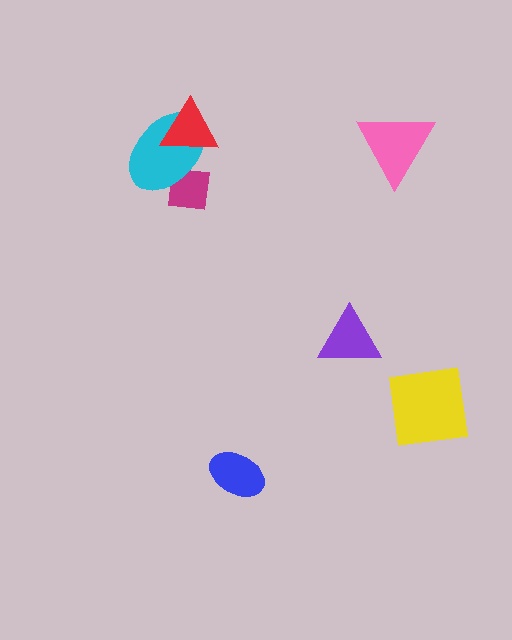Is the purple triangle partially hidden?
No, no other shape covers it.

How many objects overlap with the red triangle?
1 object overlaps with the red triangle.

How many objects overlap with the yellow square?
0 objects overlap with the yellow square.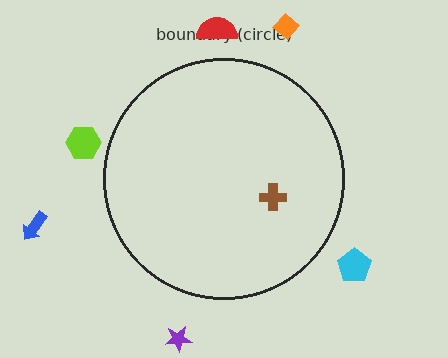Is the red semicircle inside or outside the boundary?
Outside.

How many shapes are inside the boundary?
1 inside, 6 outside.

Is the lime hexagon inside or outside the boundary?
Outside.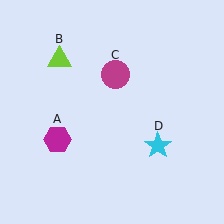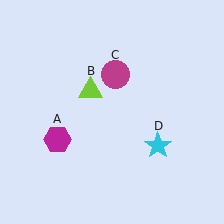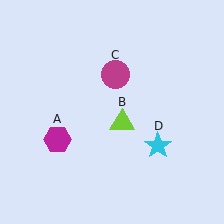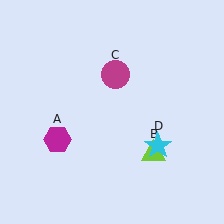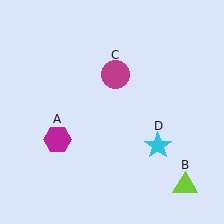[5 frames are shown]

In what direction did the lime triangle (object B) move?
The lime triangle (object B) moved down and to the right.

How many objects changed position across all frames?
1 object changed position: lime triangle (object B).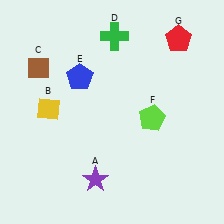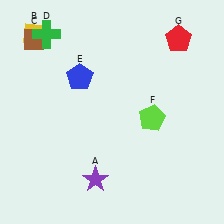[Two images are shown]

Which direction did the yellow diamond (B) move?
The yellow diamond (B) moved up.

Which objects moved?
The objects that moved are: the yellow diamond (B), the brown diamond (C), the green cross (D).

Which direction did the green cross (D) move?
The green cross (D) moved left.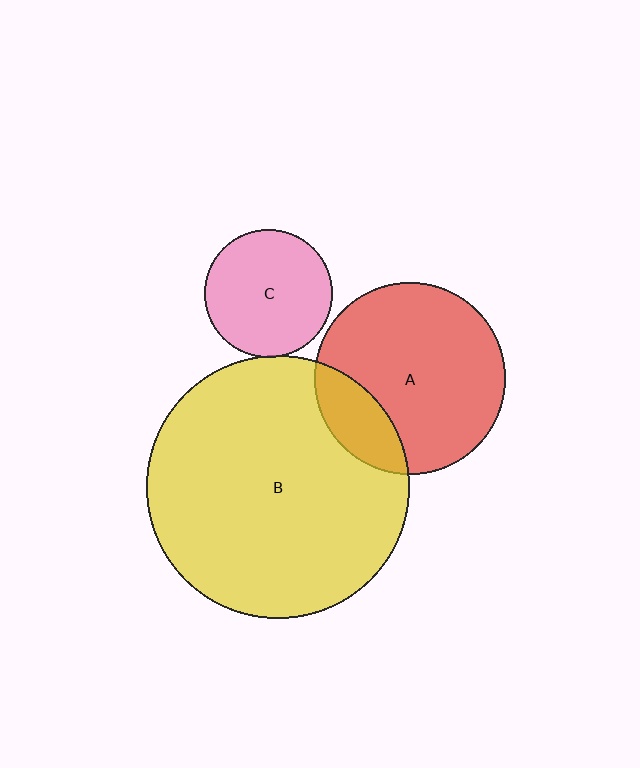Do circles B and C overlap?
Yes.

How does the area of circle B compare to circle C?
Approximately 4.2 times.